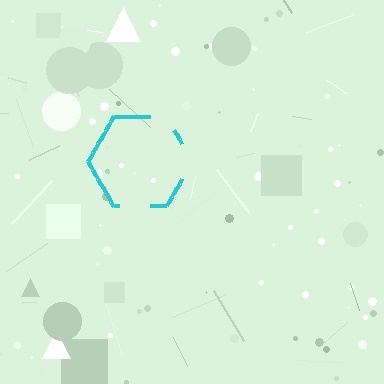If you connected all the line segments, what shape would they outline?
They would outline a hexagon.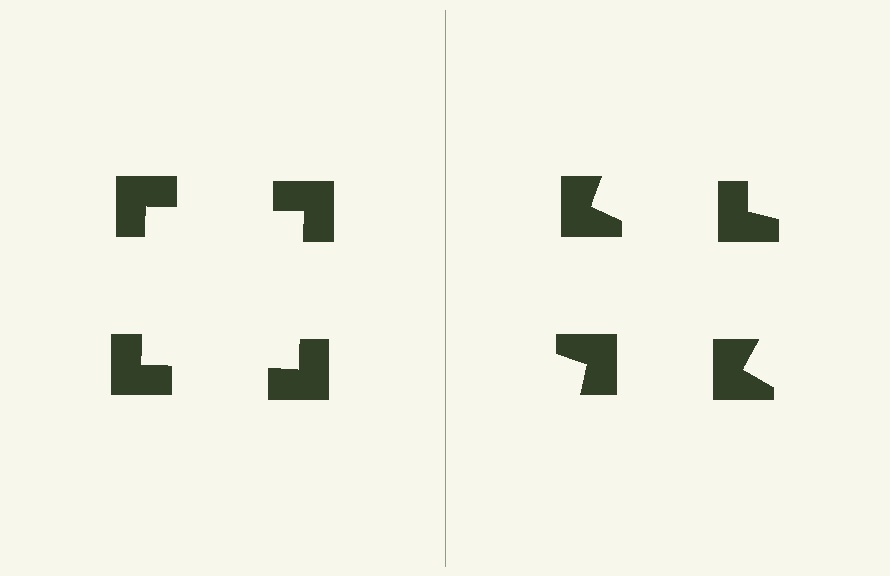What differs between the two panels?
The notched squares are positioned identically on both sides; only the wedge orientations differ. On the left they align to a square; on the right they are misaligned.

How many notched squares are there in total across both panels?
8 — 4 on each side.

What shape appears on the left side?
An illusory square.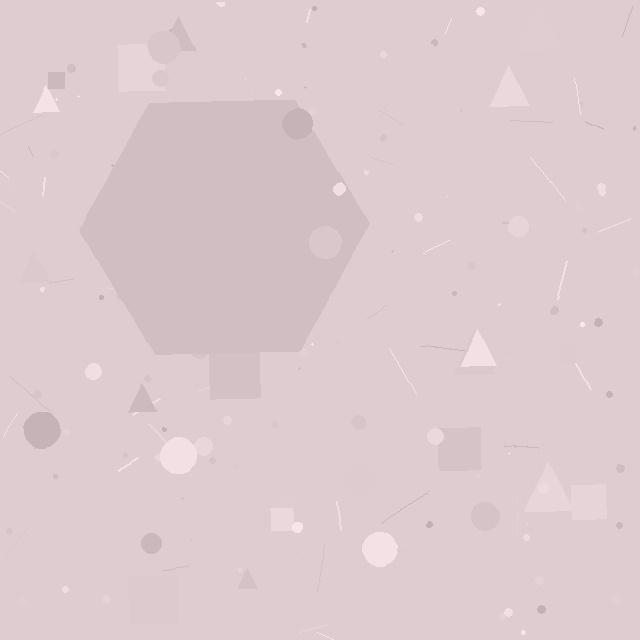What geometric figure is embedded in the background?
A hexagon is embedded in the background.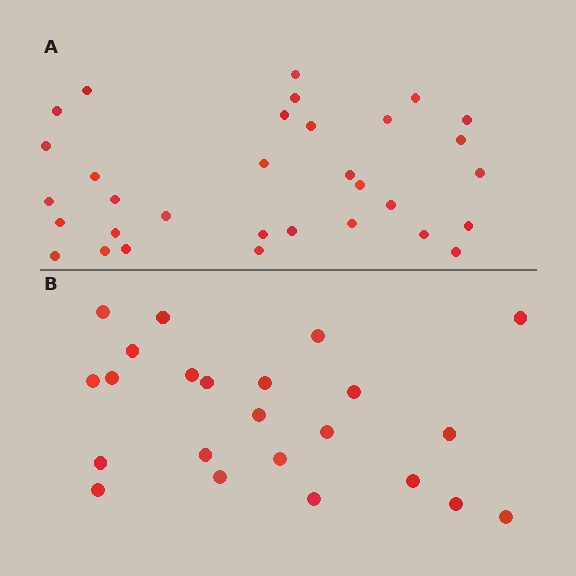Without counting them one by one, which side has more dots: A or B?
Region A (the top region) has more dots.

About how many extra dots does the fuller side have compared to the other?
Region A has roughly 8 or so more dots than region B.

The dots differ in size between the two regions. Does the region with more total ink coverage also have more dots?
No. Region B has more total ink coverage because its dots are larger, but region A actually contains more individual dots. Total area can be misleading — the number of items is what matters here.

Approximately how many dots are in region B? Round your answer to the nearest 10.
About 20 dots. (The exact count is 23, which rounds to 20.)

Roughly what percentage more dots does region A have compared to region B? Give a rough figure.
About 40% more.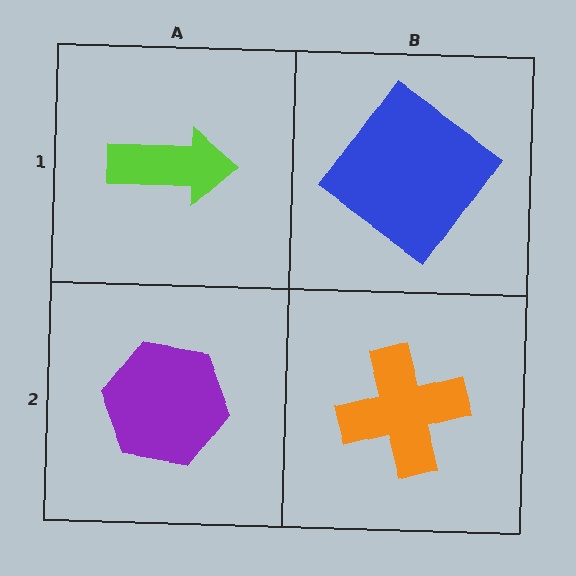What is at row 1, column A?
A lime arrow.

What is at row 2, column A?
A purple hexagon.